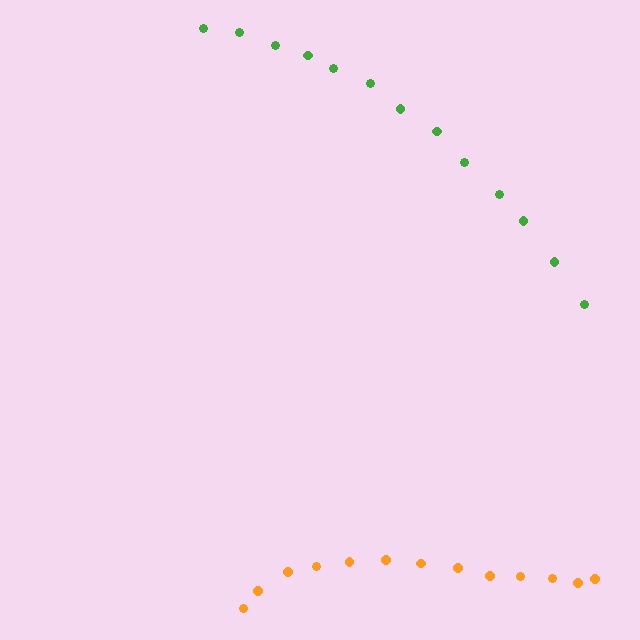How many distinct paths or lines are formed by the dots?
There are 2 distinct paths.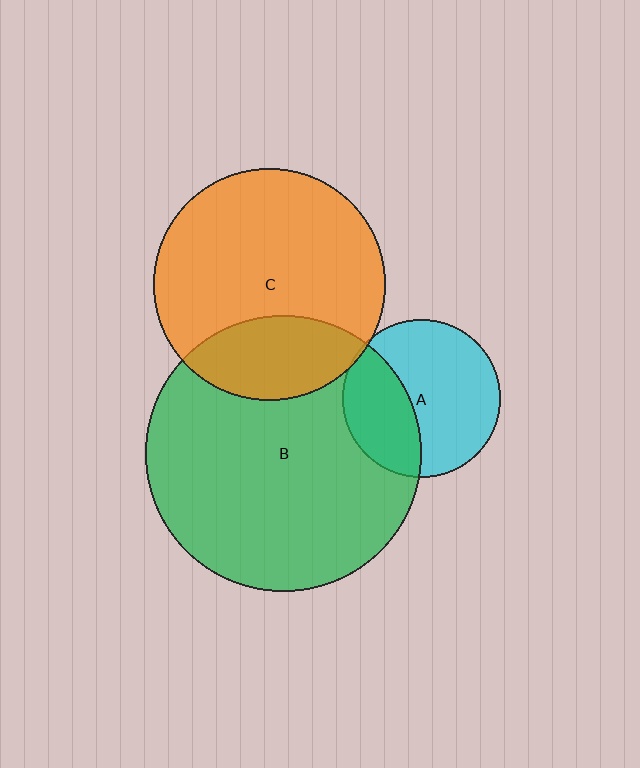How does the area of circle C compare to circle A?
Approximately 2.2 times.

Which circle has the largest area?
Circle B (green).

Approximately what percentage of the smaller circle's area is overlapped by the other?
Approximately 35%.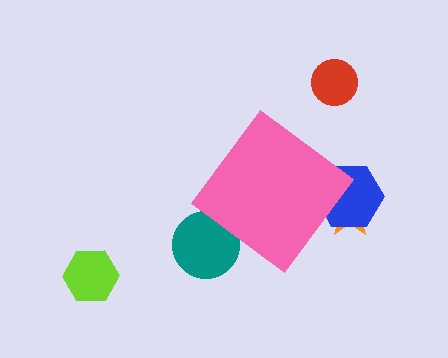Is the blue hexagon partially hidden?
Yes, the blue hexagon is partially hidden behind the pink diamond.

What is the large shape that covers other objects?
A pink diamond.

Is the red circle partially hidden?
No, the red circle is fully visible.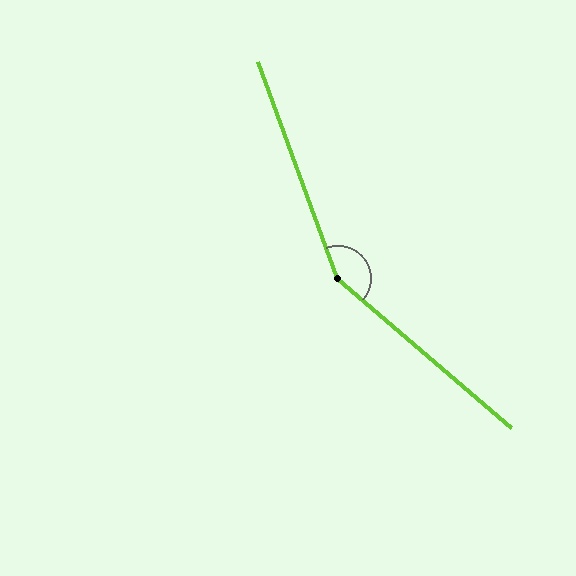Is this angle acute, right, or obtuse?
It is obtuse.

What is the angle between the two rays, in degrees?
Approximately 151 degrees.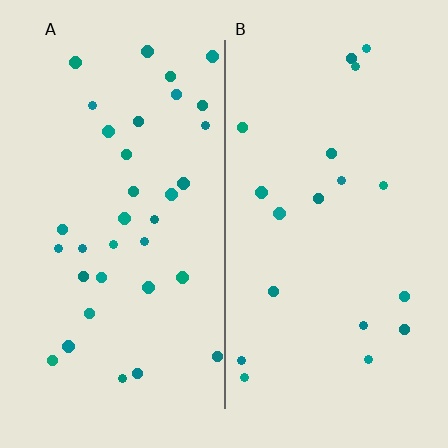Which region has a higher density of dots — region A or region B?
A (the left).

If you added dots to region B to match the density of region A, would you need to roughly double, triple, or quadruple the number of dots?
Approximately double.